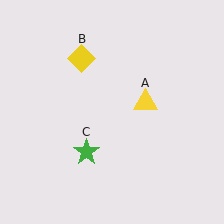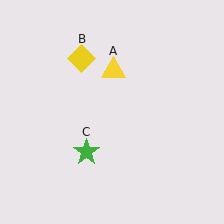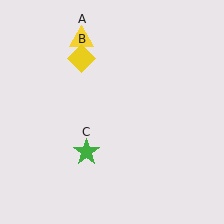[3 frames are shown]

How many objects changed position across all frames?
1 object changed position: yellow triangle (object A).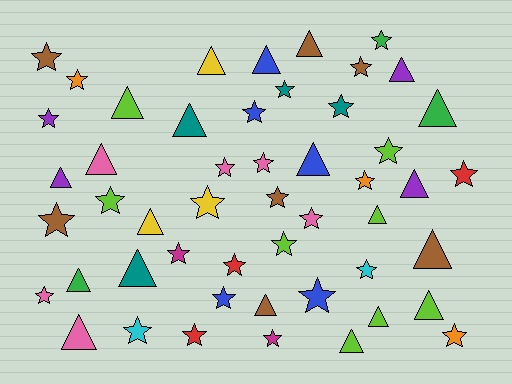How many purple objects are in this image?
There are 4 purple objects.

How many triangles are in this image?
There are 21 triangles.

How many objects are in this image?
There are 50 objects.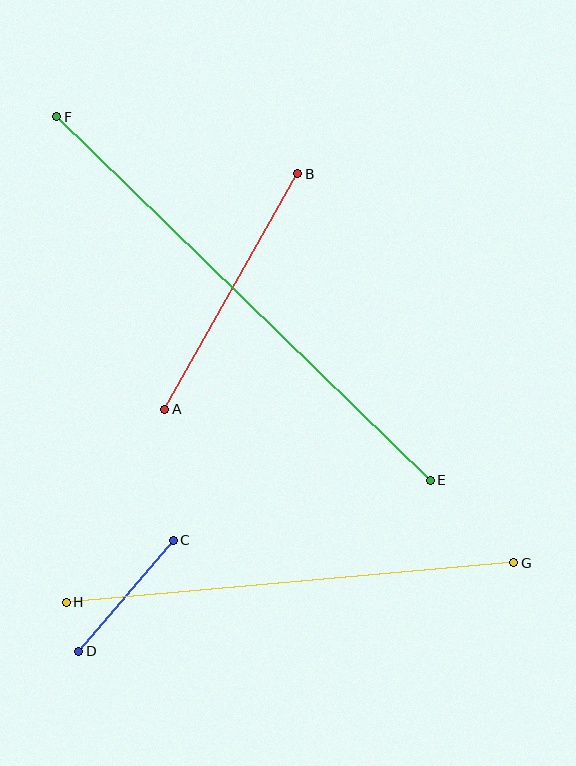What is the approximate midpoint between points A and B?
The midpoint is at approximately (231, 292) pixels.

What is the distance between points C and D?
The distance is approximately 146 pixels.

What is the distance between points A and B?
The distance is approximately 271 pixels.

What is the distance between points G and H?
The distance is approximately 449 pixels.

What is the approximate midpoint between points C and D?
The midpoint is at approximately (126, 596) pixels.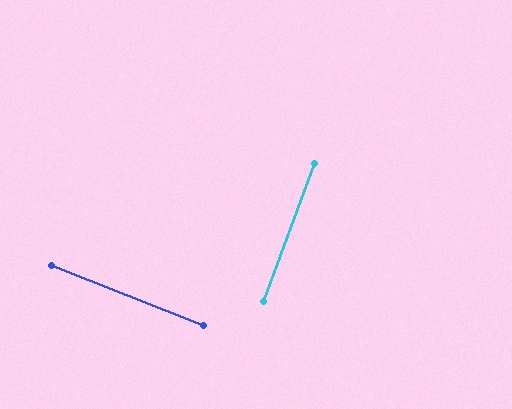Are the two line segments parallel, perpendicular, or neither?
Perpendicular — they meet at approximately 89°.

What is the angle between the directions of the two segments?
Approximately 89 degrees.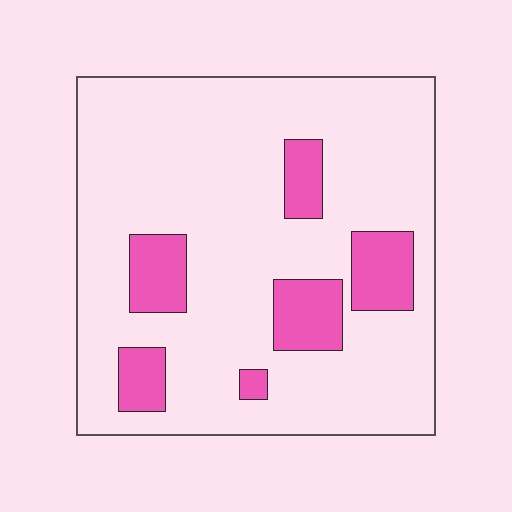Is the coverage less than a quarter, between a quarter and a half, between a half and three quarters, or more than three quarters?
Less than a quarter.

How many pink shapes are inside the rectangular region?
6.